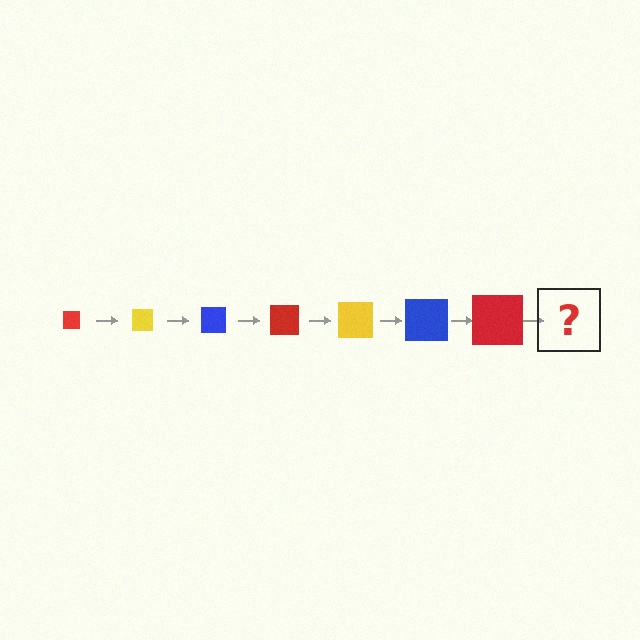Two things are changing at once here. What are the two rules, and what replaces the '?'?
The two rules are that the square grows larger each step and the color cycles through red, yellow, and blue. The '?' should be a yellow square, larger than the previous one.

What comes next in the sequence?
The next element should be a yellow square, larger than the previous one.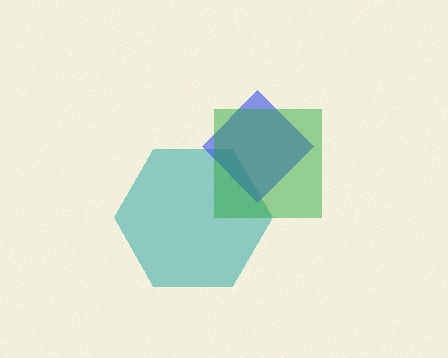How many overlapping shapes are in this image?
There are 3 overlapping shapes in the image.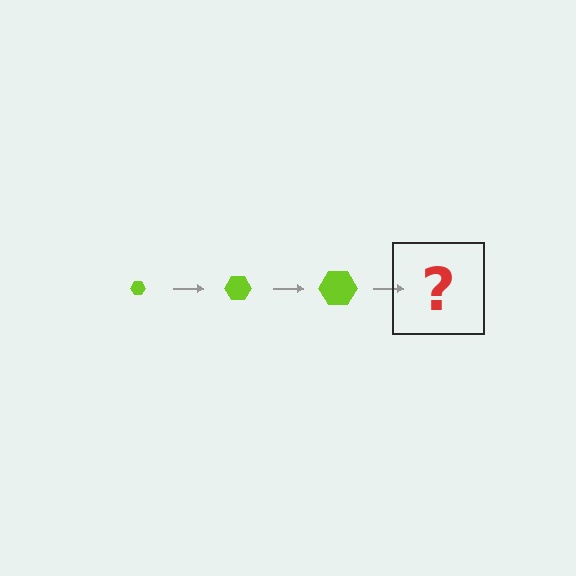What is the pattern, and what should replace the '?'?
The pattern is that the hexagon gets progressively larger each step. The '?' should be a lime hexagon, larger than the previous one.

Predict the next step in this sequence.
The next step is a lime hexagon, larger than the previous one.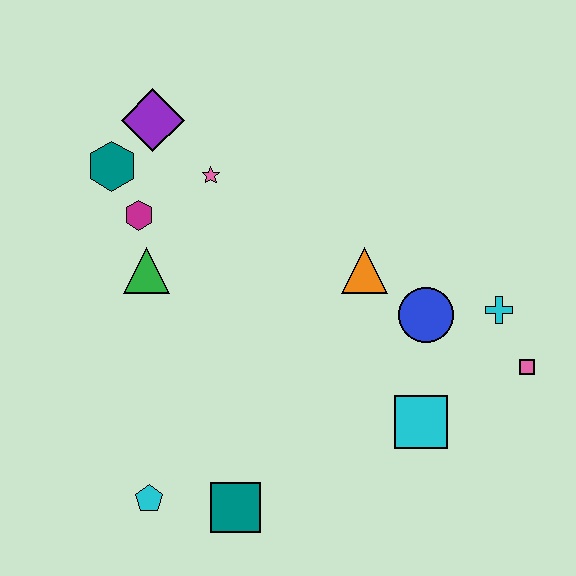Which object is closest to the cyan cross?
The pink square is closest to the cyan cross.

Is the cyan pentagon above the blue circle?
No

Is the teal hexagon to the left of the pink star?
Yes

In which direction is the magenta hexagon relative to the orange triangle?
The magenta hexagon is to the left of the orange triangle.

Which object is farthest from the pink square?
The teal hexagon is farthest from the pink square.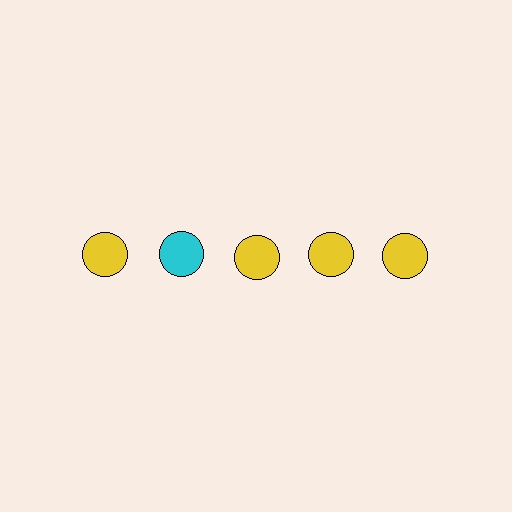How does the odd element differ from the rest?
It has a different color: cyan instead of yellow.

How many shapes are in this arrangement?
There are 5 shapes arranged in a grid pattern.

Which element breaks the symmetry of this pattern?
The cyan circle in the top row, second from left column breaks the symmetry. All other shapes are yellow circles.